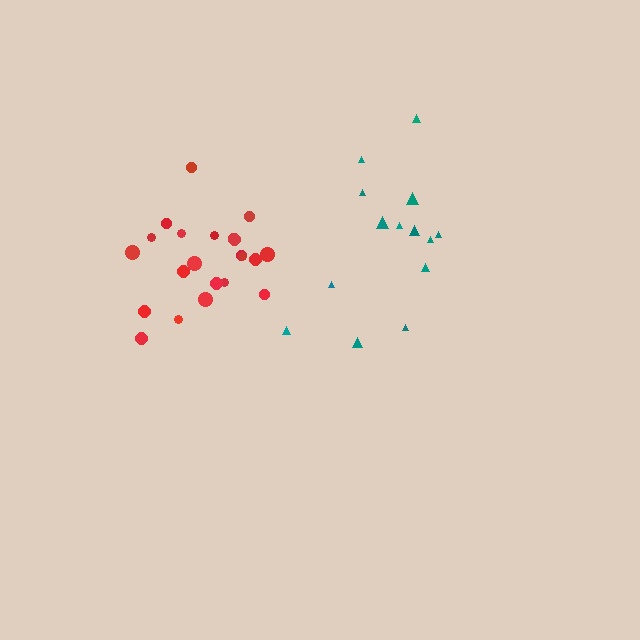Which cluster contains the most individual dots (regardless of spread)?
Red (22).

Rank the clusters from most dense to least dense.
red, teal.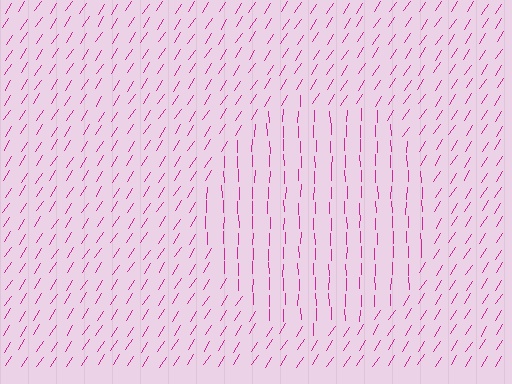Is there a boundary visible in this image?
Yes, there is a texture boundary formed by a change in line orientation.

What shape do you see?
I see a circle.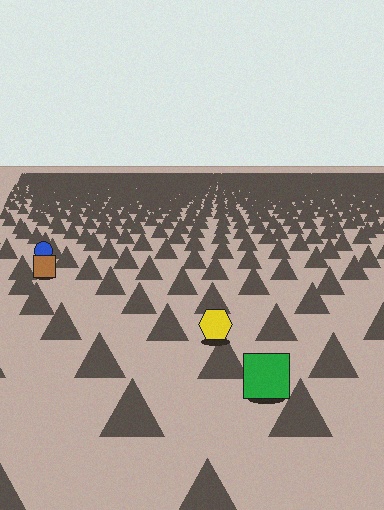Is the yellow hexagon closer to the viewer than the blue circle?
Yes. The yellow hexagon is closer — you can tell from the texture gradient: the ground texture is coarser near it.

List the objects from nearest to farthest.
From nearest to farthest: the green square, the yellow hexagon, the brown square, the blue circle.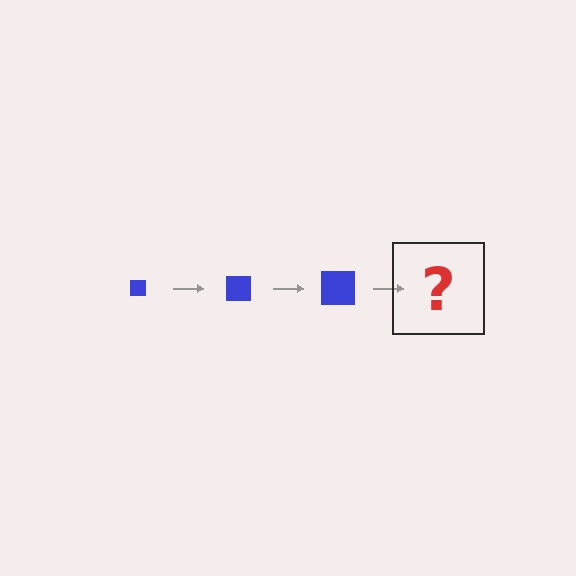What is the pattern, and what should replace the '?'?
The pattern is that the square gets progressively larger each step. The '?' should be a blue square, larger than the previous one.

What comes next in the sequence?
The next element should be a blue square, larger than the previous one.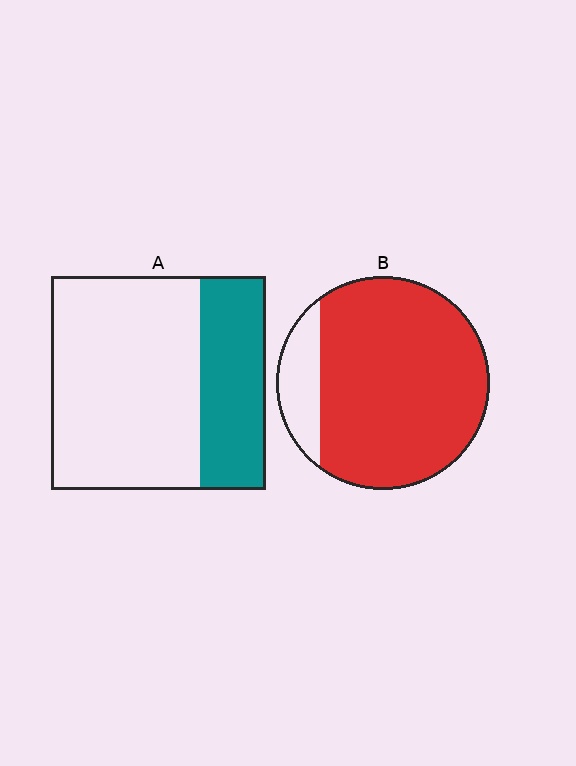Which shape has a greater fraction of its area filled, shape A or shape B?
Shape B.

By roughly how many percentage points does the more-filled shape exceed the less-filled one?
By roughly 55 percentage points (B over A).